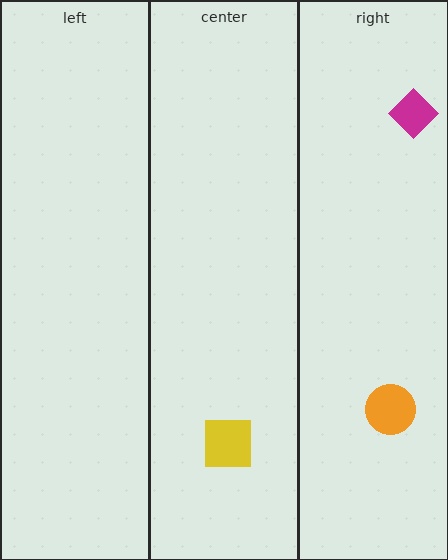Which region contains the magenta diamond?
The right region.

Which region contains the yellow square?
The center region.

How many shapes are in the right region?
2.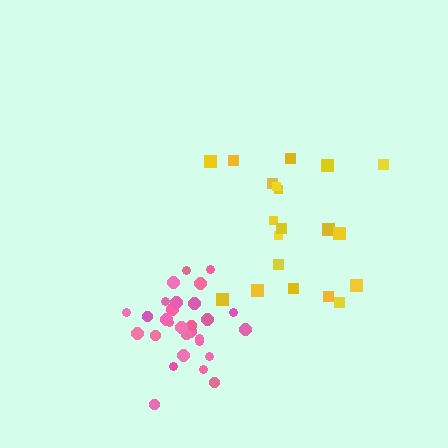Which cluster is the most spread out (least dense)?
Yellow.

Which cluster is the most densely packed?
Pink.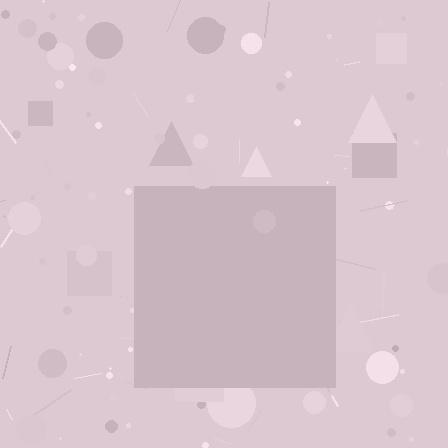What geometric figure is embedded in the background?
A square is embedded in the background.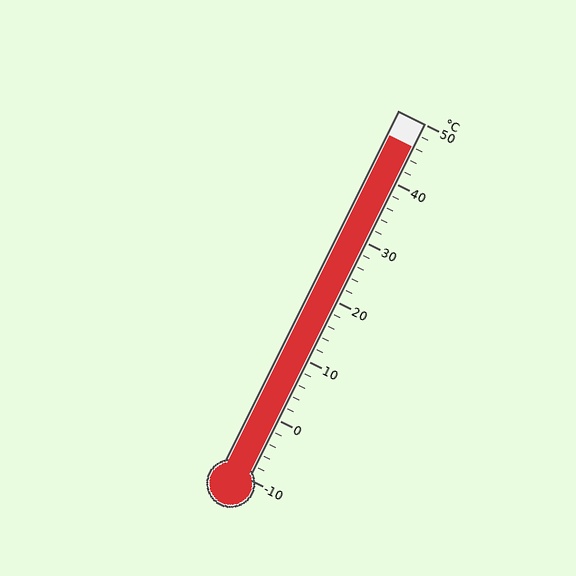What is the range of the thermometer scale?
The thermometer scale ranges from -10°C to 50°C.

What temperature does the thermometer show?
The thermometer shows approximately 46°C.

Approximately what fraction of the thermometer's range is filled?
The thermometer is filled to approximately 95% of its range.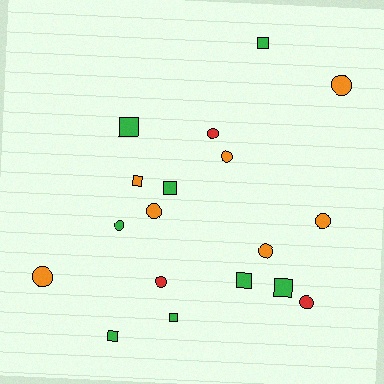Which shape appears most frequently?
Circle, with 10 objects.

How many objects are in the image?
There are 18 objects.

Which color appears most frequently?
Green, with 8 objects.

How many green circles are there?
There is 1 green circle.